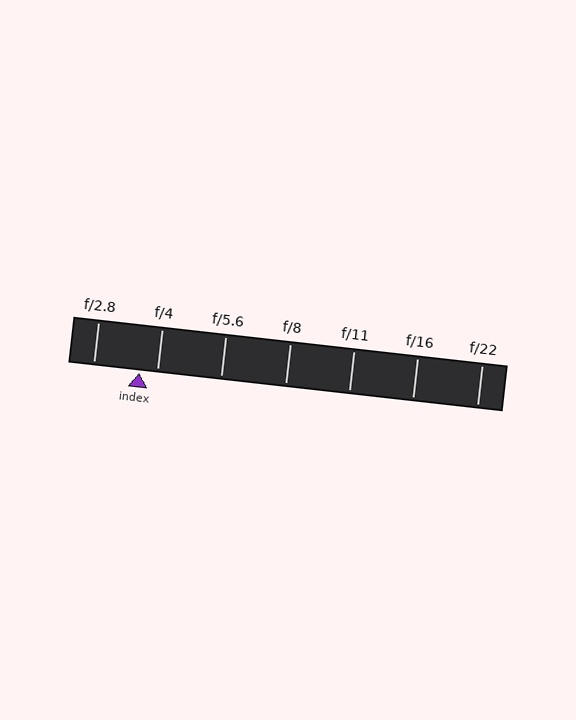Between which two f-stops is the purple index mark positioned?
The index mark is between f/2.8 and f/4.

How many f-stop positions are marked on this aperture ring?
There are 7 f-stop positions marked.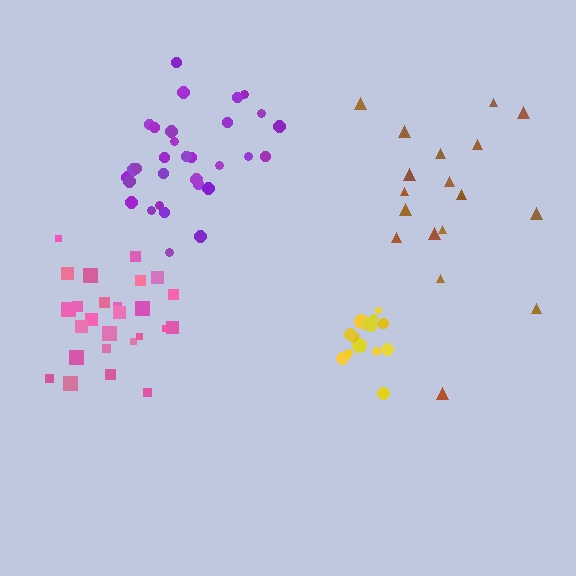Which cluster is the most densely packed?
Yellow.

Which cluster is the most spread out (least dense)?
Brown.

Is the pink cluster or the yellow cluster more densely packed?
Yellow.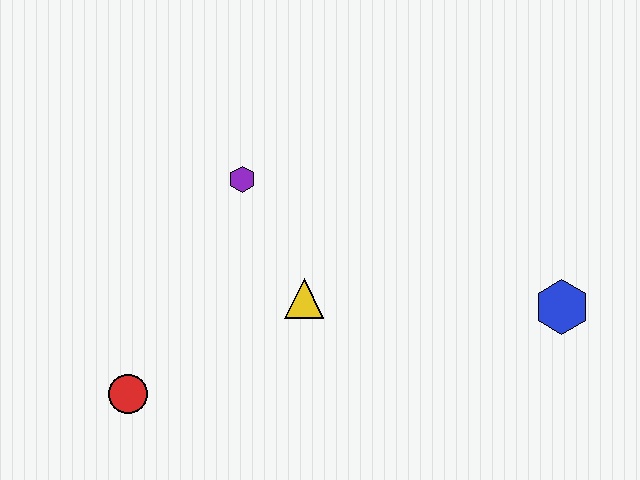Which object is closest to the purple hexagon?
The yellow triangle is closest to the purple hexagon.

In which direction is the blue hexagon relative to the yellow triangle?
The blue hexagon is to the right of the yellow triangle.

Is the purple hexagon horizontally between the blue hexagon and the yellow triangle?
No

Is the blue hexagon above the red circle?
Yes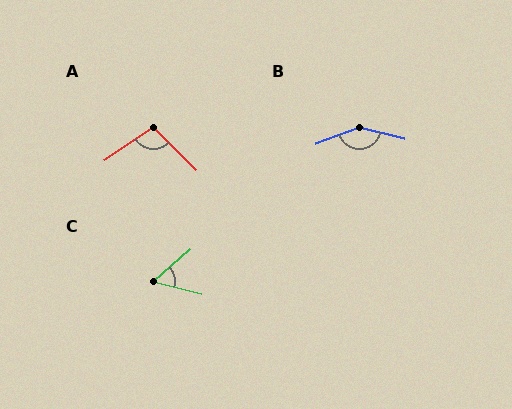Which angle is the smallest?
C, at approximately 56 degrees.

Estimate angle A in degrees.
Approximately 101 degrees.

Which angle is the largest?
B, at approximately 145 degrees.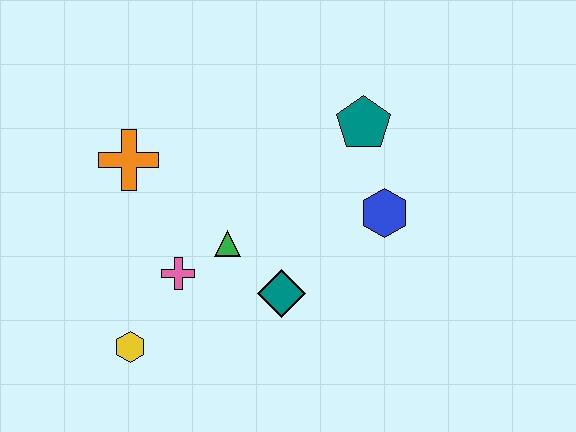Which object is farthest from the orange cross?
The blue hexagon is farthest from the orange cross.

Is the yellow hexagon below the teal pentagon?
Yes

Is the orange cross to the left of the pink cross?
Yes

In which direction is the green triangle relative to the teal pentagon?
The green triangle is to the left of the teal pentagon.